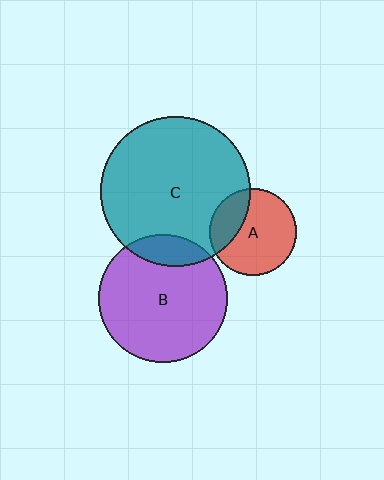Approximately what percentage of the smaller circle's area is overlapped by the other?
Approximately 25%.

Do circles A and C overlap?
Yes.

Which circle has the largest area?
Circle C (teal).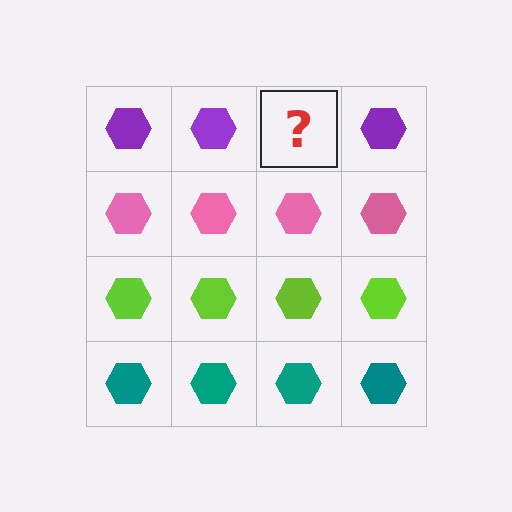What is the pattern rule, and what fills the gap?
The rule is that each row has a consistent color. The gap should be filled with a purple hexagon.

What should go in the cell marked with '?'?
The missing cell should contain a purple hexagon.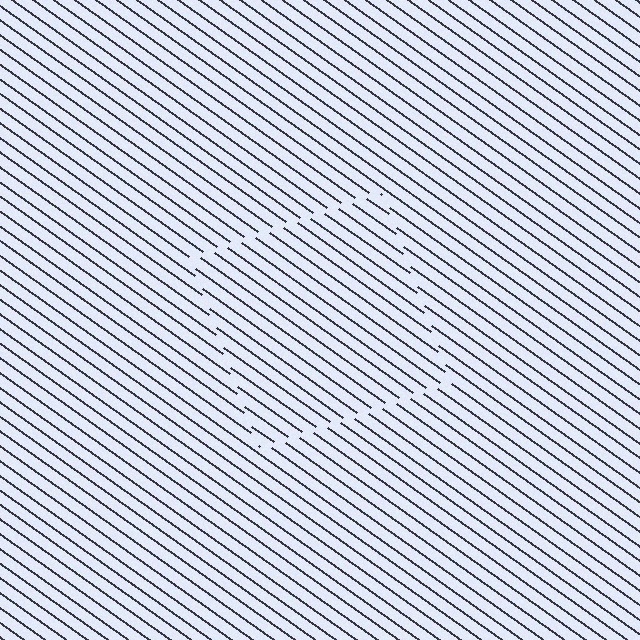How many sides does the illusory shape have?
4 sides — the line-ends trace a square.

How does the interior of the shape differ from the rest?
The interior of the shape contains the same grating, shifted by half a period — the contour is defined by the phase discontinuity where line-ends from the inner and outer gratings abut.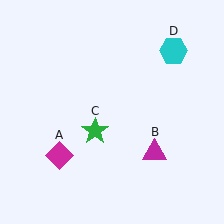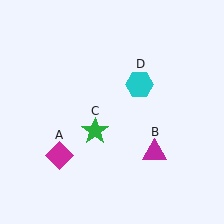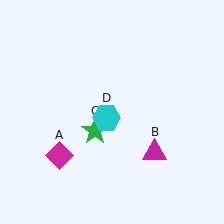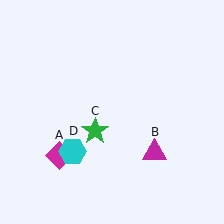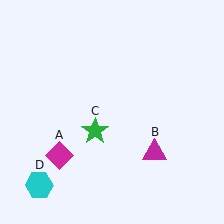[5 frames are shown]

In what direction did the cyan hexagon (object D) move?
The cyan hexagon (object D) moved down and to the left.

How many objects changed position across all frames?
1 object changed position: cyan hexagon (object D).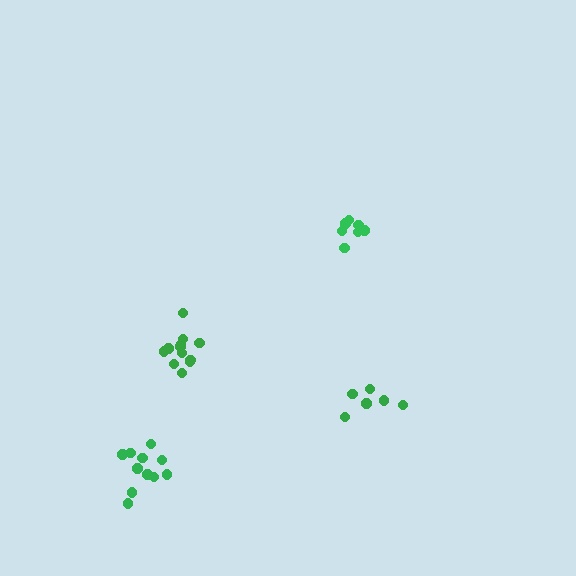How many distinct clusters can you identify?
There are 4 distinct clusters.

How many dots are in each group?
Group 1: 6 dots, Group 2: 7 dots, Group 3: 12 dots, Group 4: 11 dots (36 total).